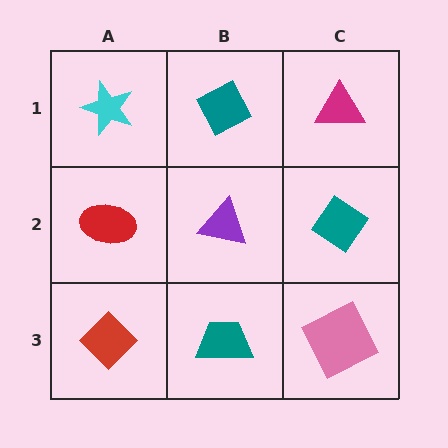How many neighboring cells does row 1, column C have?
2.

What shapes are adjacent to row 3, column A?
A red ellipse (row 2, column A), a teal trapezoid (row 3, column B).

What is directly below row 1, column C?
A teal diamond.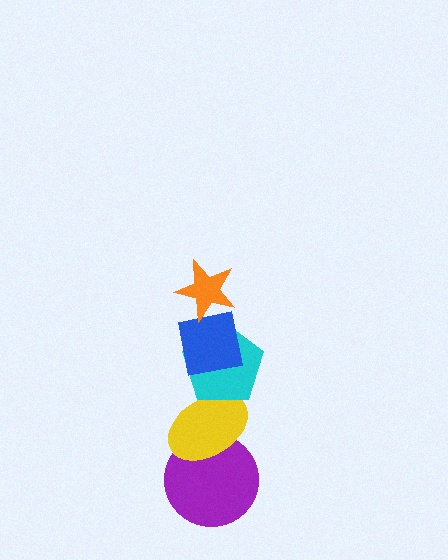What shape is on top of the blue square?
The orange star is on top of the blue square.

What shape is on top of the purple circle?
The yellow ellipse is on top of the purple circle.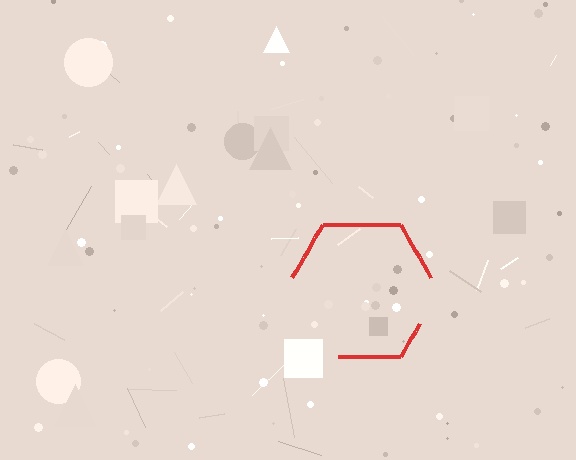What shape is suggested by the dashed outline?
The dashed outline suggests a hexagon.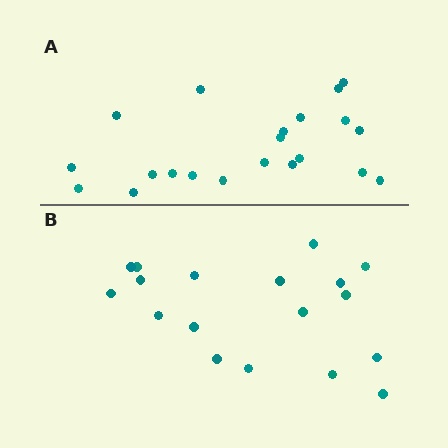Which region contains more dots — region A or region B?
Region A (the top region) has more dots.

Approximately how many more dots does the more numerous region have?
Region A has just a few more — roughly 2 or 3 more dots than region B.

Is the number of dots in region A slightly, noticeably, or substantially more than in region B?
Region A has only slightly more — the two regions are fairly close. The ratio is roughly 1.2 to 1.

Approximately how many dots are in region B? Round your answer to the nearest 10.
About 20 dots. (The exact count is 18, which rounds to 20.)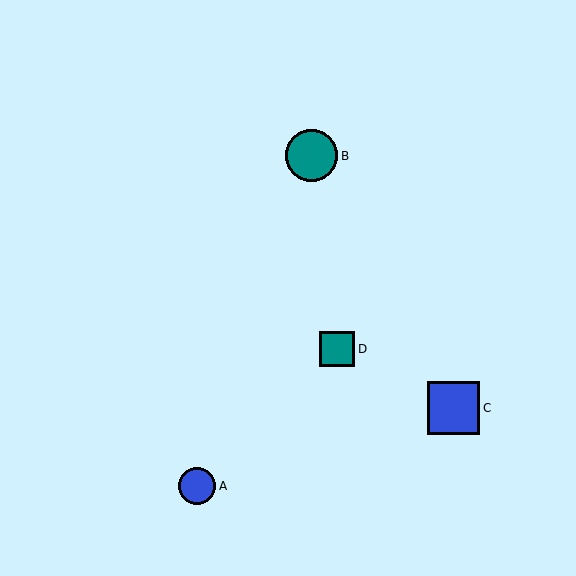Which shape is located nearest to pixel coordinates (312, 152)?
The teal circle (labeled B) at (312, 156) is nearest to that location.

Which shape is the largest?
The blue square (labeled C) is the largest.